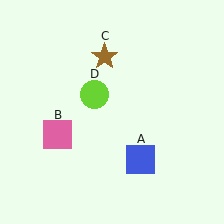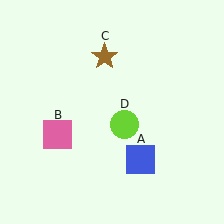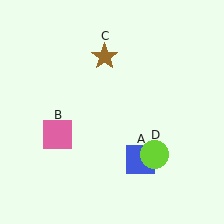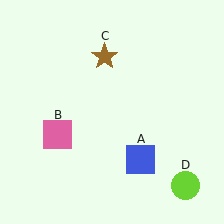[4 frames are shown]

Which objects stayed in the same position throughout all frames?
Blue square (object A) and pink square (object B) and brown star (object C) remained stationary.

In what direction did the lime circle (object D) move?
The lime circle (object D) moved down and to the right.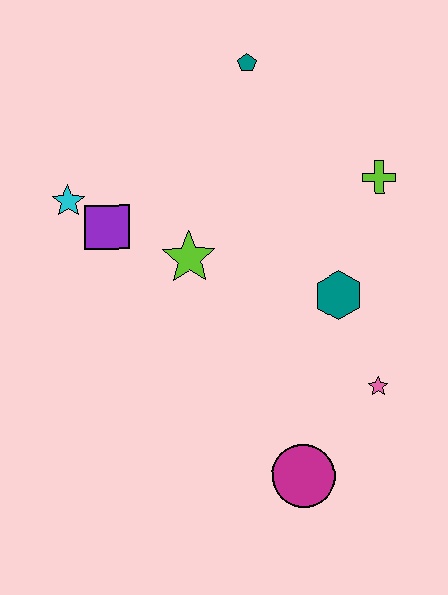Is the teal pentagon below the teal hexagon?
No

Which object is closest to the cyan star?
The purple square is closest to the cyan star.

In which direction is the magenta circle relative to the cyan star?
The magenta circle is below the cyan star.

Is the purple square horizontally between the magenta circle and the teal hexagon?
No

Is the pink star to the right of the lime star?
Yes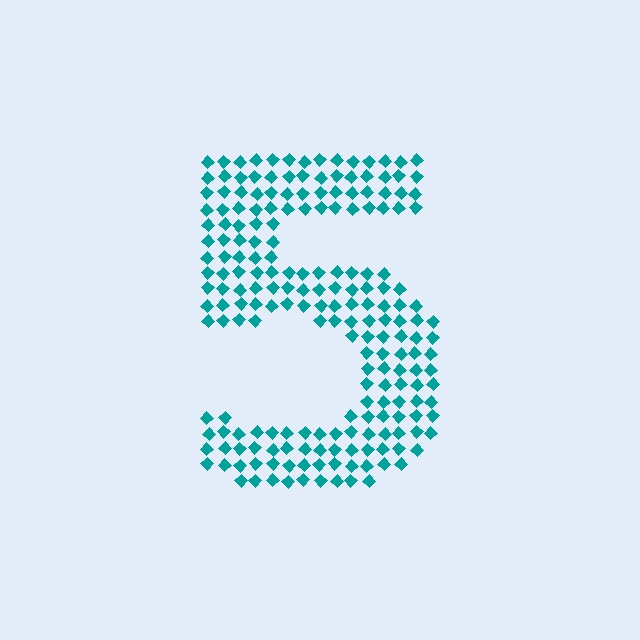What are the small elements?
The small elements are diamonds.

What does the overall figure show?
The overall figure shows the digit 5.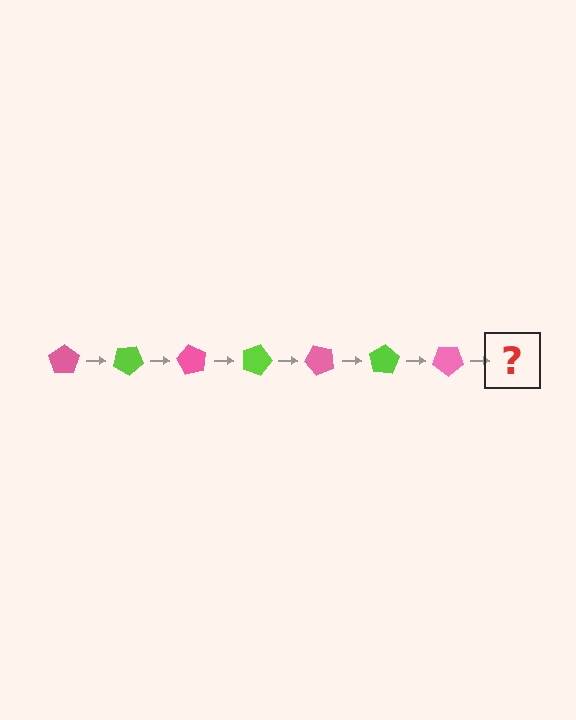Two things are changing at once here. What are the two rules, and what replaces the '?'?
The two rules are that it rotates 30 degrees each step and the color cycles through pink and lime. The '?' should be a lime pentagon, rotated 210 degrees from the start.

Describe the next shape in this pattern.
It should be a lime pentagon, rotated 210 degrees from the start.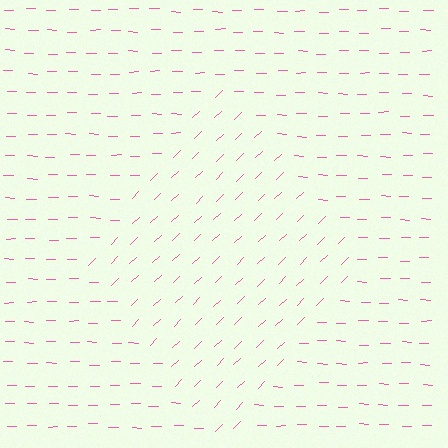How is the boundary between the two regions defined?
The boundary is defined purely by a change in line orientation (approximately 45 degrees difference). All lines are the same color and thickness.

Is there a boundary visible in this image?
Yes, there is a texture boundary formed by a change in line orientation.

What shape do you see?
I see a diamond.